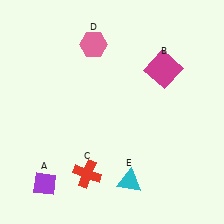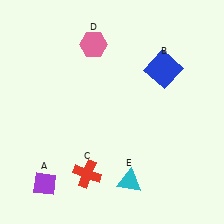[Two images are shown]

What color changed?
The square (B) changed from magenta in Image 1 to blue in Image 2.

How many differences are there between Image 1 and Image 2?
There is 1 difference between the two images.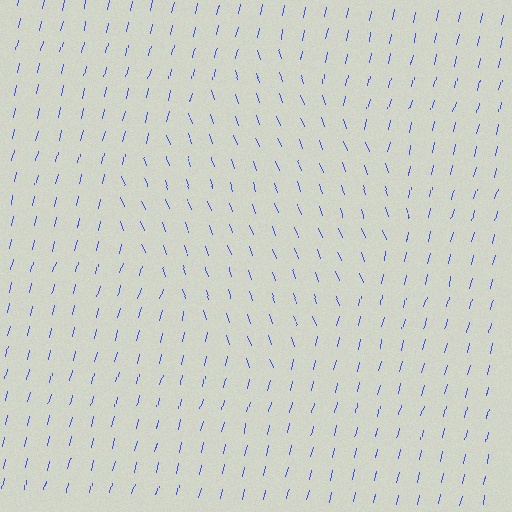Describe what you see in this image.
The image is filled with small blue line segments. A diamond region in the image has lines oriented differently from the surrounding lines, creating a visible texture boundary.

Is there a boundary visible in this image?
Yes, there is a texture boundary formed by a change in line orientation.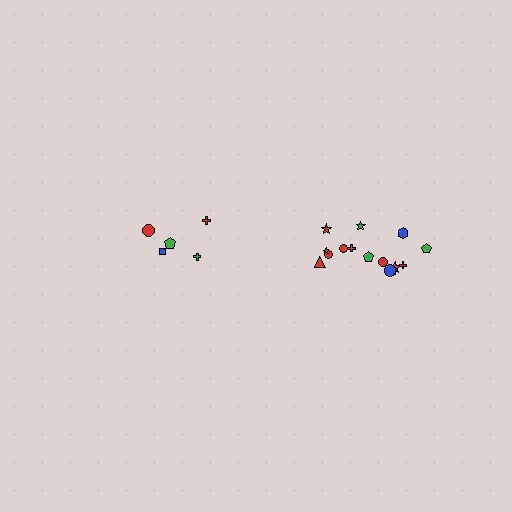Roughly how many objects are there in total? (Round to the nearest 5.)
Roughly 20 objects in total.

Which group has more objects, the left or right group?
The right group.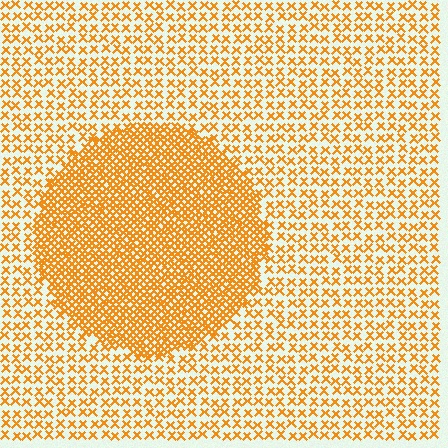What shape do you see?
I see a circle.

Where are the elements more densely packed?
The elements are more densely packed inside the circle boundary.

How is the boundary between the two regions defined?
The boundary is defined by a change in element density (approximately 2.6x ratio). All elements are the same color, size, and shape.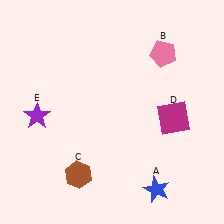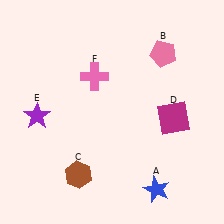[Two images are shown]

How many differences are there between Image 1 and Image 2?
There is 1 difference between the two images.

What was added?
A pink cross (F) was added in Image 2.